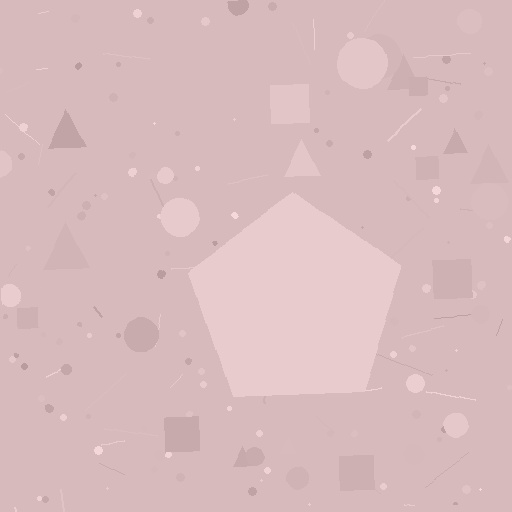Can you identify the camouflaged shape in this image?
The camouflaged shape is a pentagon.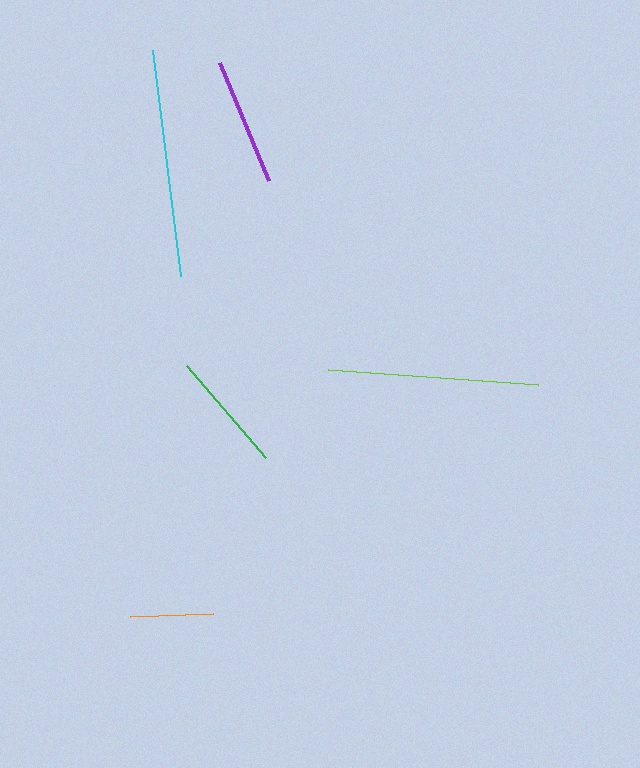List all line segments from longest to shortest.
From longest to shortest: cyan, lime, purple, green, orange.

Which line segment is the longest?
The cyan line is the longest at approximately 228 pixels.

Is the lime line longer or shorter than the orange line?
The lime line is longer than the orange line.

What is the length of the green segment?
The green segment is approximately 121 pixels long.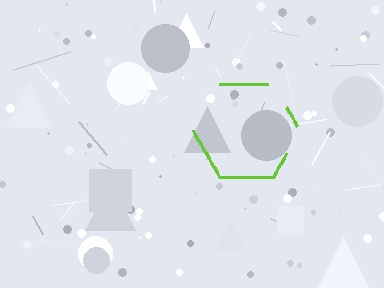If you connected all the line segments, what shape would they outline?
They would outline a hexagon.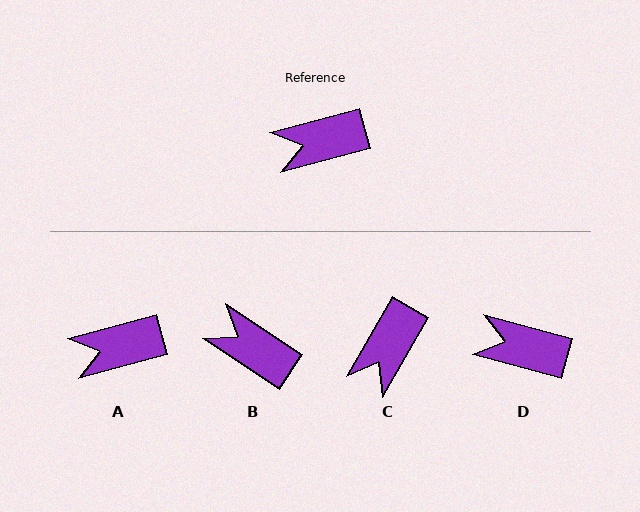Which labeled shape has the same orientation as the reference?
A.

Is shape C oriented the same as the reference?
No, it is off by about 44 degrees.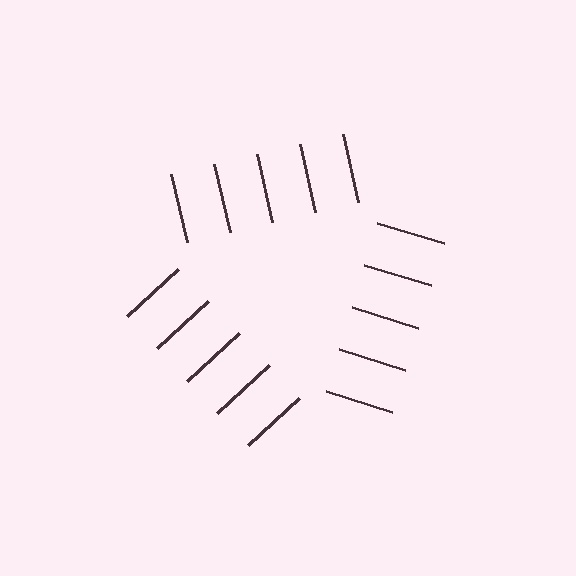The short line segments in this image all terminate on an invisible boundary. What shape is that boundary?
An illusory triangle — the line segments terminate on its edges but no continuous stroke is drawn.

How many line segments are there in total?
15 — 5 along each of the 3 edges.